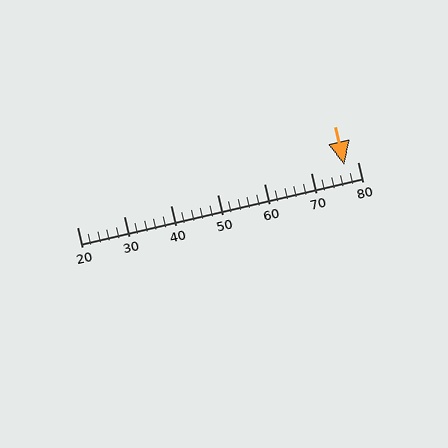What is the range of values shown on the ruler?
The ruler shows values from 20 to 80.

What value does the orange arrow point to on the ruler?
The orange arrow points to approximately 77.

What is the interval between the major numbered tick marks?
The major tick marks are spaced 10 units apart.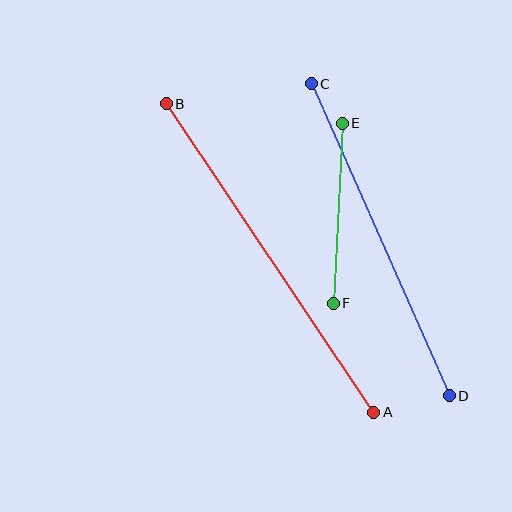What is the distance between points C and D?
The distance is approximately 341 pixels.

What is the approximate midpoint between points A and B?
The midpoint is at approximately (270, 258) pixels.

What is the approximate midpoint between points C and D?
The midpoint is at approximately (380, 240) pixels.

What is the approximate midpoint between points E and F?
The midpoint is at approximately (338, 213) pixels.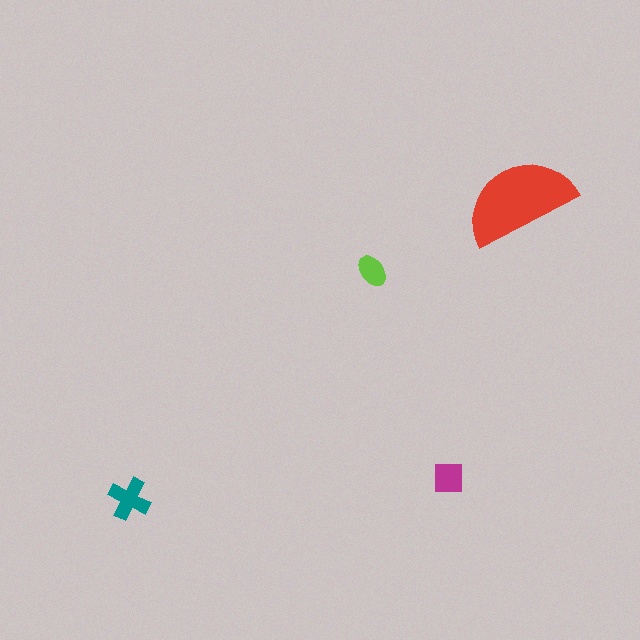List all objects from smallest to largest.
The lime ellipse, the magenta square, the teal cross, the red semicircle.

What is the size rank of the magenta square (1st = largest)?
3rd.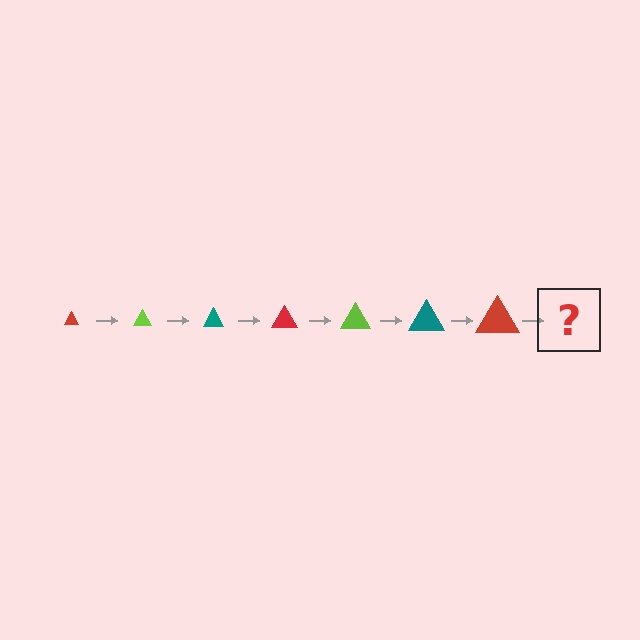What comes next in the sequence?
The next element should be a lime triangle, larger than the previous one.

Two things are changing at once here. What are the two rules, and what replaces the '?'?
The two rules are that the triangle grows larger each step and the color cycles through red, lime, and teal. The '?' should be a lime triangle, larger than the previous one.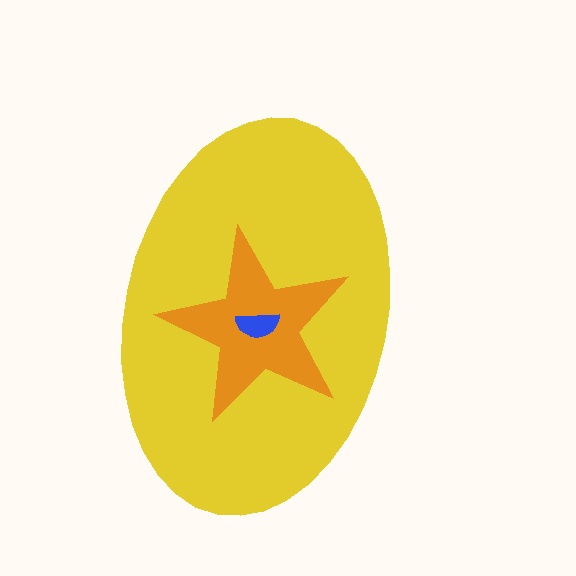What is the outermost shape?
The yellow ellipse.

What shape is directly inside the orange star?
The blue semicircle.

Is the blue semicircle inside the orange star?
Yes.